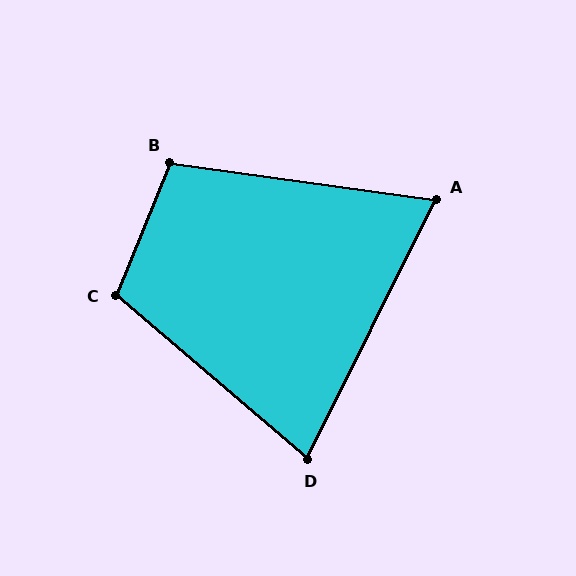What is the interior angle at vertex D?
Approximately 76 degrees (acute).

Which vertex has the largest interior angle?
C, at approximately 108 degrees.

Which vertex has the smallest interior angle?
A, at approximately 72 degrees.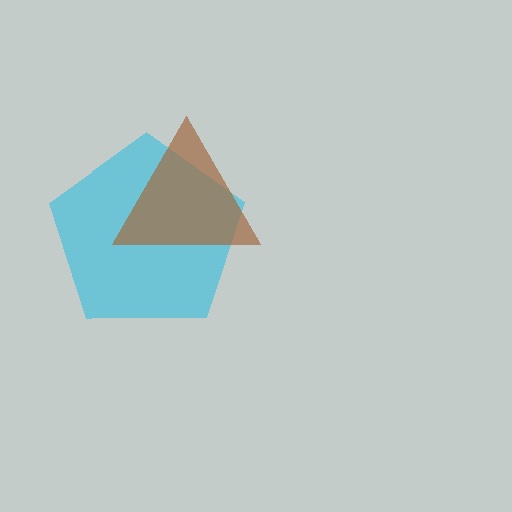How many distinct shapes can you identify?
There are 2 distinct shapes: a cyan pentagon, a brown triangle.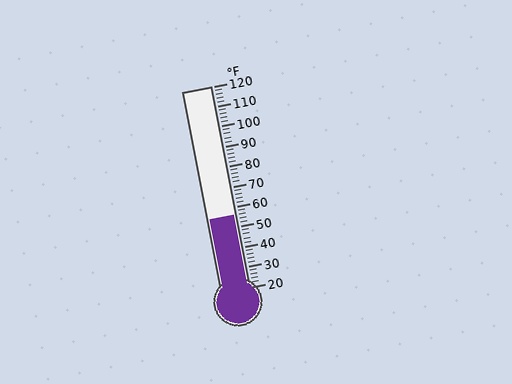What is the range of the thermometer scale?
The thermometer scale ranges from 20°F to 120°F.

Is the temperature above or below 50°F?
The temperature is above 50°F.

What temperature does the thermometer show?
The thermometer shows approximately 56°F.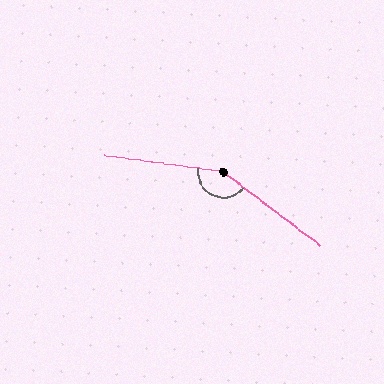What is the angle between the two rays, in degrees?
Approximately 151 degrees.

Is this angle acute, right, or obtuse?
It is obtuse.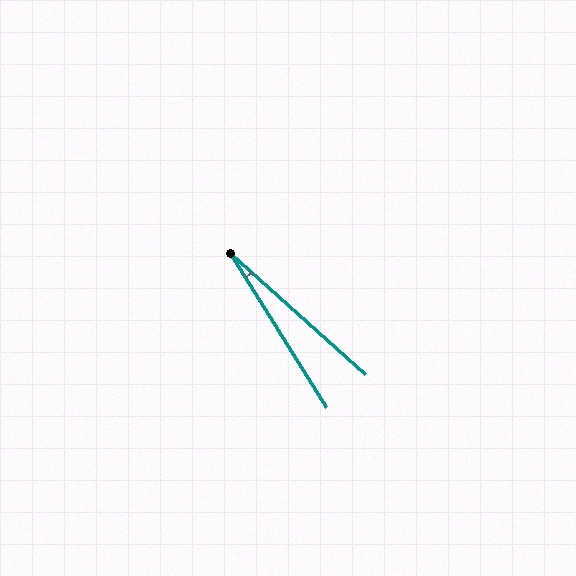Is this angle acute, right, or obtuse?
It is acute.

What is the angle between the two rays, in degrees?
Approximately 16 degrees.